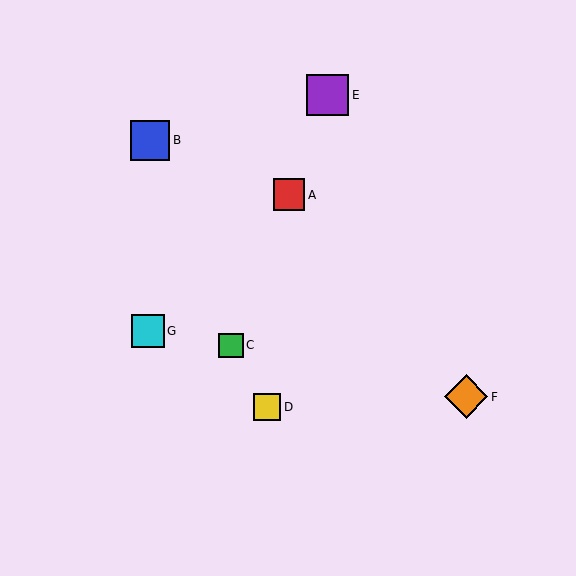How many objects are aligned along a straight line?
3 objects (A, C, E) are aligned along a straight line.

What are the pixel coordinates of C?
Object C is at (231, 345).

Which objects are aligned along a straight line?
Objects A, C, E are aligned along a straight line.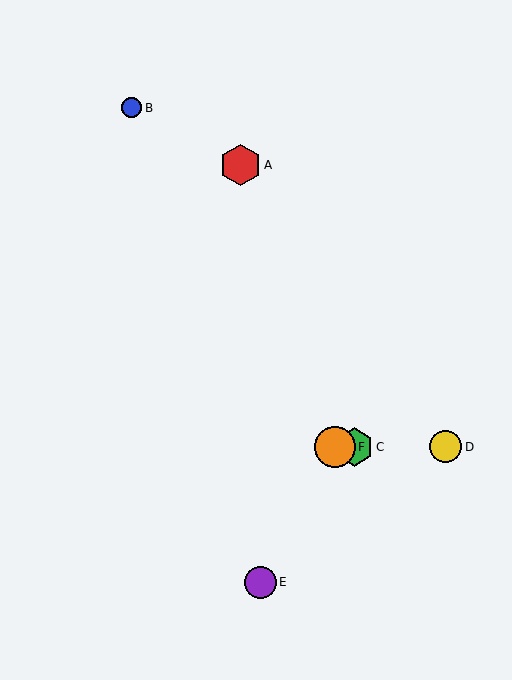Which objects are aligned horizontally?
Objects C, D, F are aligned horizontally.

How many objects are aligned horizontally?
3 objects (C, D, F) are aligned horizontally.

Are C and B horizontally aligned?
No, C is at y≈447 and B is at y≈108.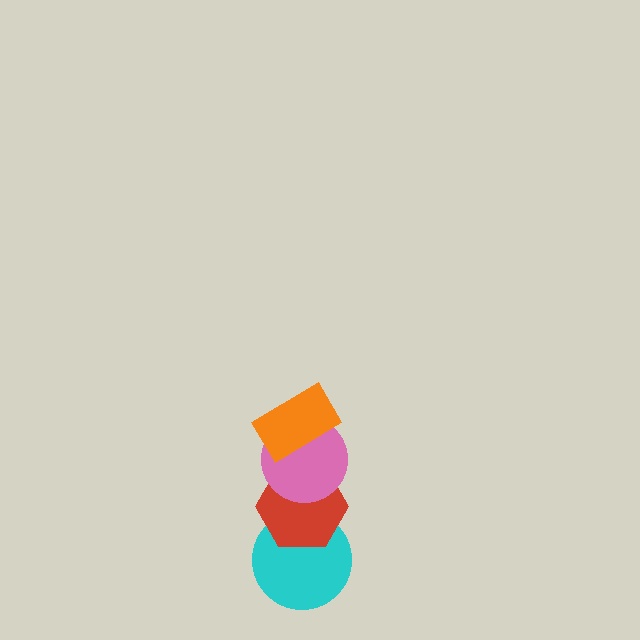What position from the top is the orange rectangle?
The orange rectangle is 1st from the top.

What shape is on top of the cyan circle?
The red hexagon is on top of the cyan circle.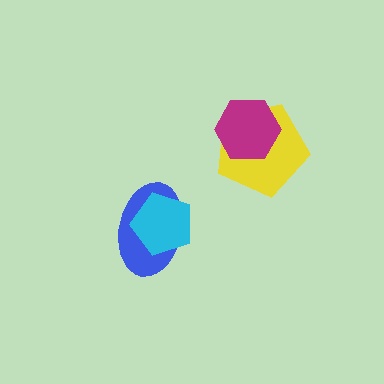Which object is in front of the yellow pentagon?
The magenta hexagon is in front of the yellow pentagon.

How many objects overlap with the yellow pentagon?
1 object overlaps with the yellow pentagon.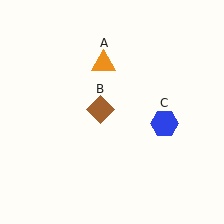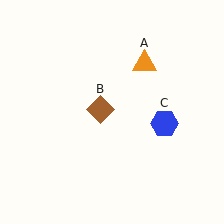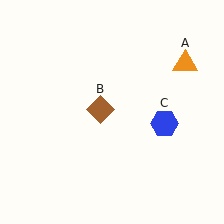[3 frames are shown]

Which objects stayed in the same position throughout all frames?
Brown diamond (object B) and blue hexagon (object C) remained stationary.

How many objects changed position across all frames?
1 object changed position: orange triangle (object A).